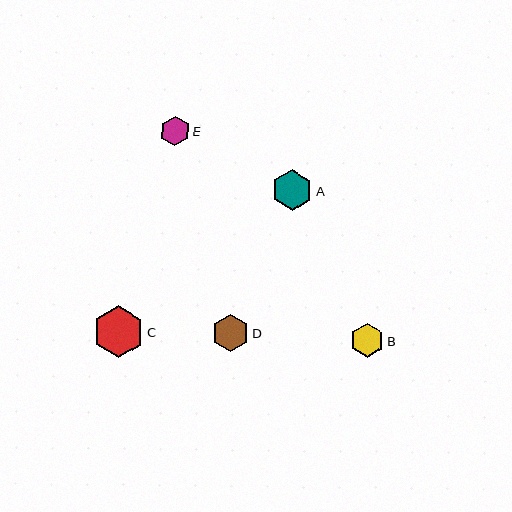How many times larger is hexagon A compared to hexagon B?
Hexagon A is approximately 1.2 times the size of hexagon B.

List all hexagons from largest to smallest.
From largest to smallest: C, A, D, B, E.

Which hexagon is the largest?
Hexagon C is the largest with a size of approximately 51 pixels.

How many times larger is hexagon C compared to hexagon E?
Hexagon C is approximately 1.8 times the size of hexagon E.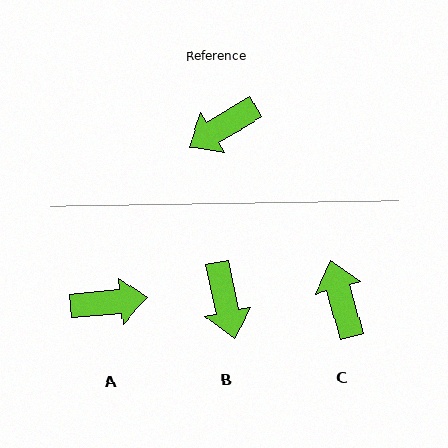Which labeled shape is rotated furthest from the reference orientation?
A, about 156 degrees away.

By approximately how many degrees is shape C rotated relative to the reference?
Approximately 105 degrees clockwise.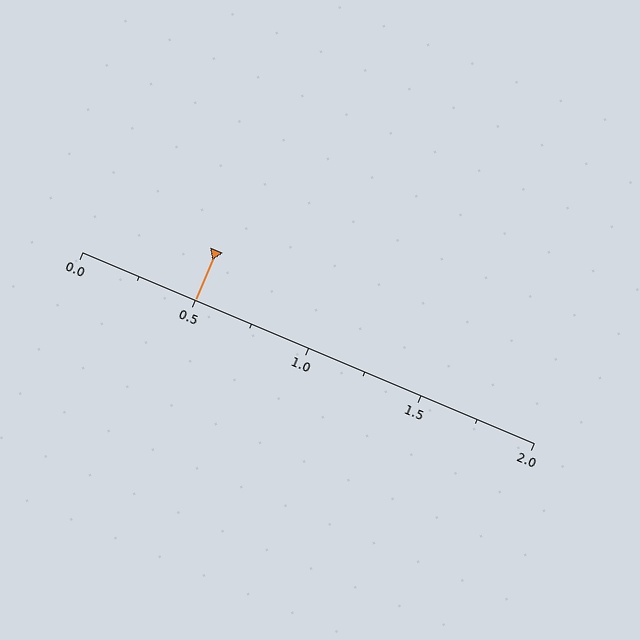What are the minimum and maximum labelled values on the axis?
The axis runs from 0.0 to 2.0.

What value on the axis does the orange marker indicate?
The marker indicates approximately 0.5.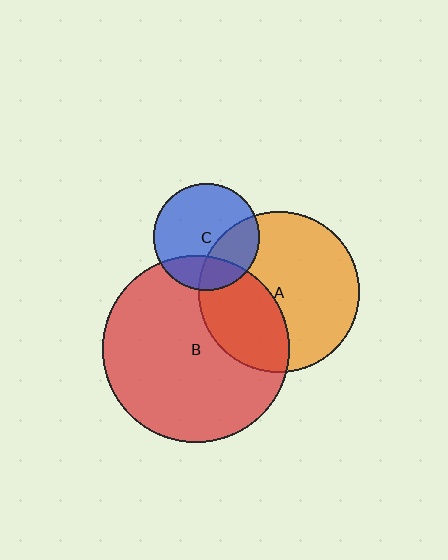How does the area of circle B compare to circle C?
Approximately 3.1 times.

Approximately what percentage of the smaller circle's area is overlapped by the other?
Approximately 30%.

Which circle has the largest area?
Circle B (red).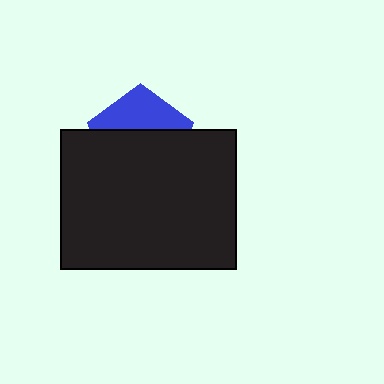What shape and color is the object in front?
The object in front is a black rectangle.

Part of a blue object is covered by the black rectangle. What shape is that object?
It is a pentagon.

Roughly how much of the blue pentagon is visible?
A small part of it is visible (roughly 38%).